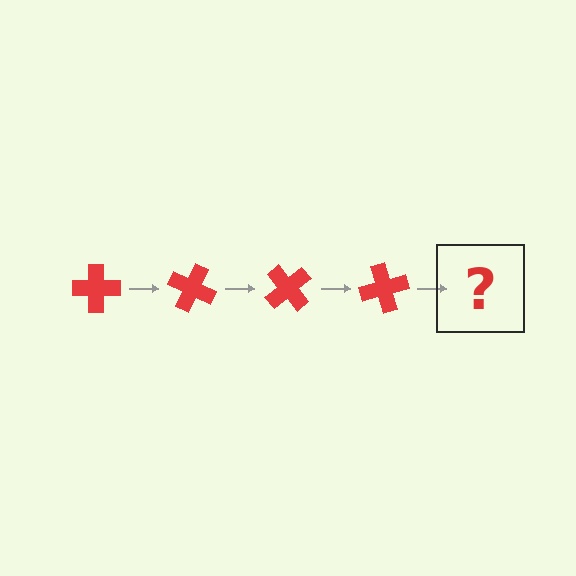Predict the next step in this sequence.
The next step is a red cross rotated 100 degrees.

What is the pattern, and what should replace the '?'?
The pattern is that the cross rotates 25 degrees each step. The '?' should be a red cross rotated 100 degrees.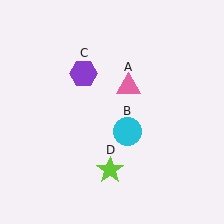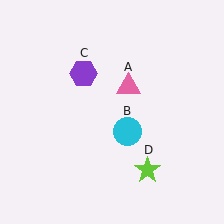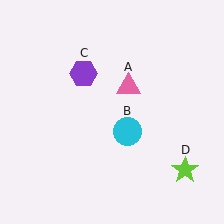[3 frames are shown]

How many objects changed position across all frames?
1 object changed position: lime star (object D).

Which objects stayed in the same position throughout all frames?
Pink triangle (object A) and cyan circle (object B) and purple hexagon (object C) remained stationary.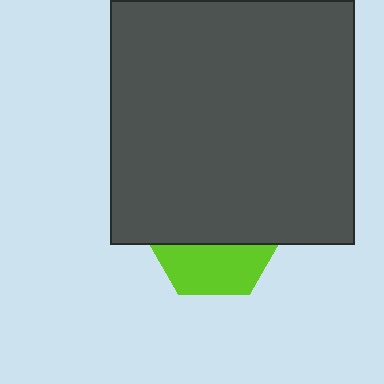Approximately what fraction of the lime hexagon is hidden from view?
Roughly 62% of the lime hexagon is hidden behind the dark gray square.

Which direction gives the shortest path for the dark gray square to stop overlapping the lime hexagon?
Moving up gives the shortest separation.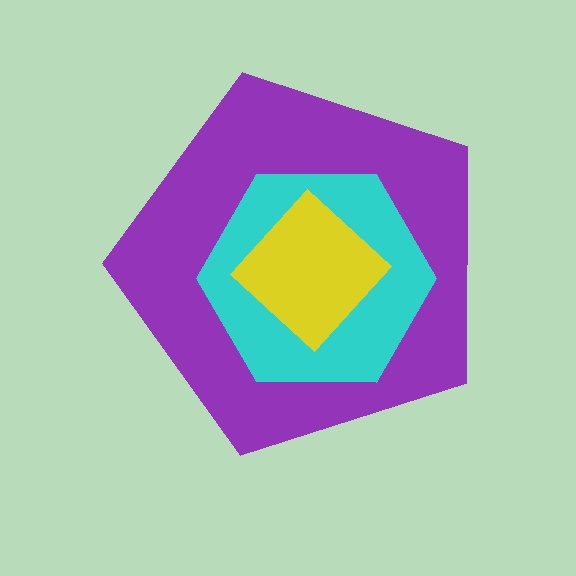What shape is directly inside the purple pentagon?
The cyan hexagon.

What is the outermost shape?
The purple pentagon.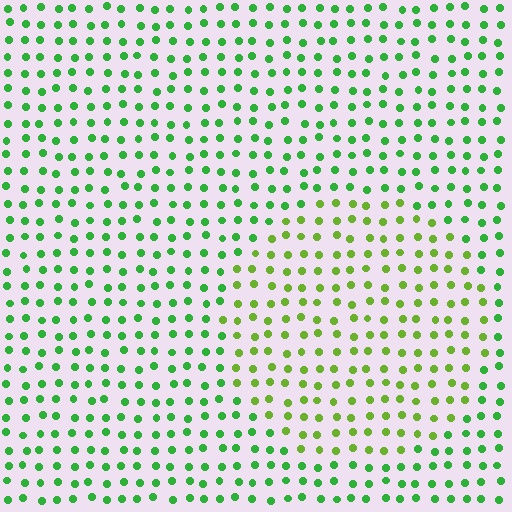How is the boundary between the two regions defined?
The boundary is defined purely by a slight shift in hue (about 33 degrees). Spacing, size, and orientation are identical on both sides.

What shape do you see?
I see a circle.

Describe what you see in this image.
The image is filled with small green elements in a uniform arrangement. A circle-shaped region is visible where the elements are tinted to a slightly different hue, forming a subtle color boundary.